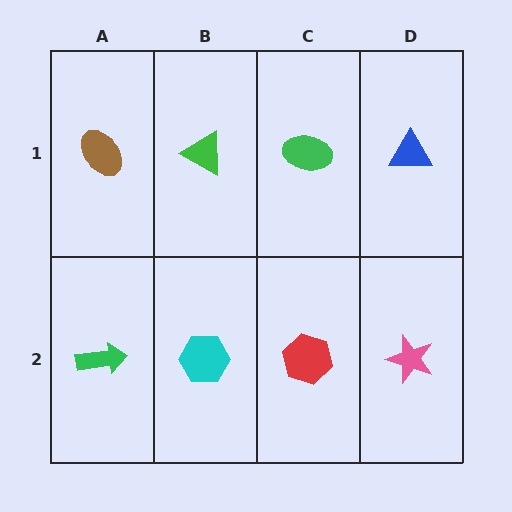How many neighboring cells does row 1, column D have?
2.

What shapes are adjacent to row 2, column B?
A green triangle (row 1, column B), a green arrow (row 2, column A), a red hexagon (row 2, column C).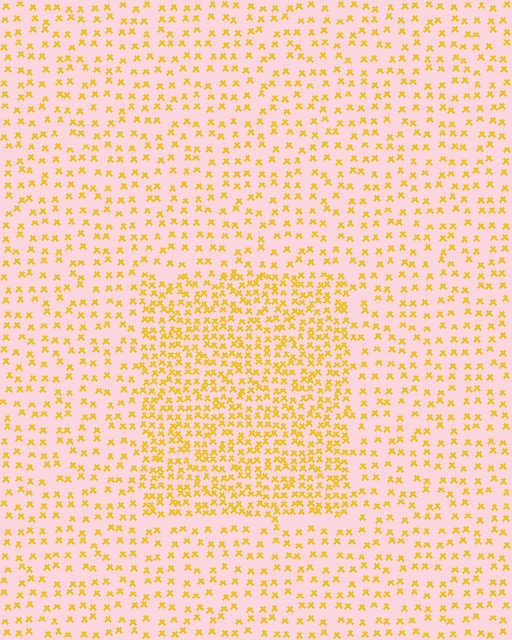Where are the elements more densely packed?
The elements are more densely packed inside the rectangle boundary.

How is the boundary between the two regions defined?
The boundary is defined by a change in element density (approximately 2.1x ratio). All elements are the same color, size, and shape.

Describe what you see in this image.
The image contains small yellow elements arranged at two different densities. A rectangle-shaped region is visible where the elements are more densely packed than the surrounding area.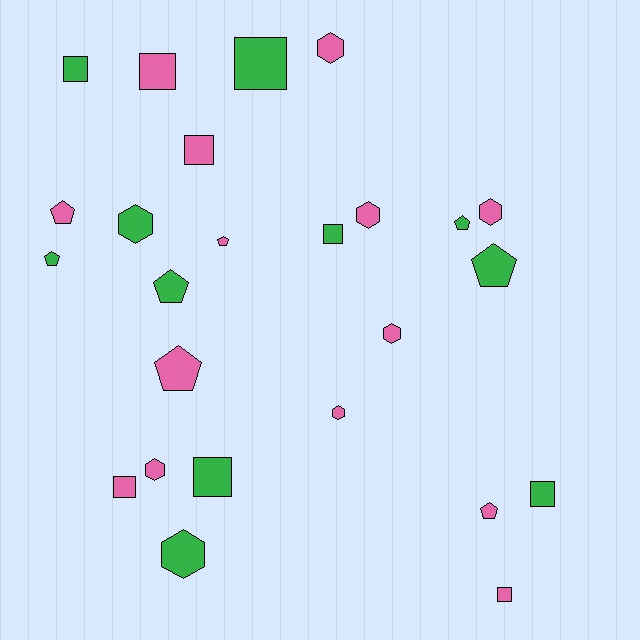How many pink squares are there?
There are 4 pink squares.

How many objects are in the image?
There are 25 objects.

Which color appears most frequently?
Pink, with 14 objects.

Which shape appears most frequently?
Square, with 9 objects.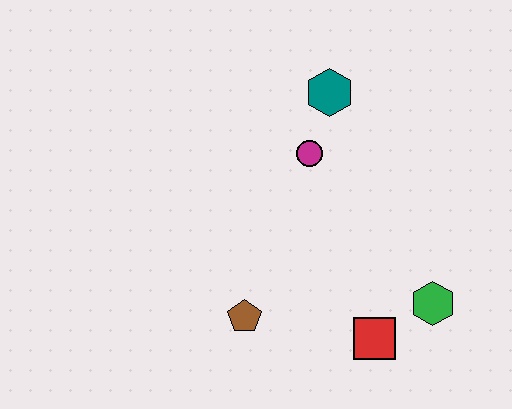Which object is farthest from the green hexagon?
The teal hexagon is farthest from the green hexagon.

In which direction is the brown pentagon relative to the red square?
The brown pentagon is to the left of the red square.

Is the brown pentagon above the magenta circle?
No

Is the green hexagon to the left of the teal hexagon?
No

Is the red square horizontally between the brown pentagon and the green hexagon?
Yes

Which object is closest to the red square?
The green hexagon is closest to the red square.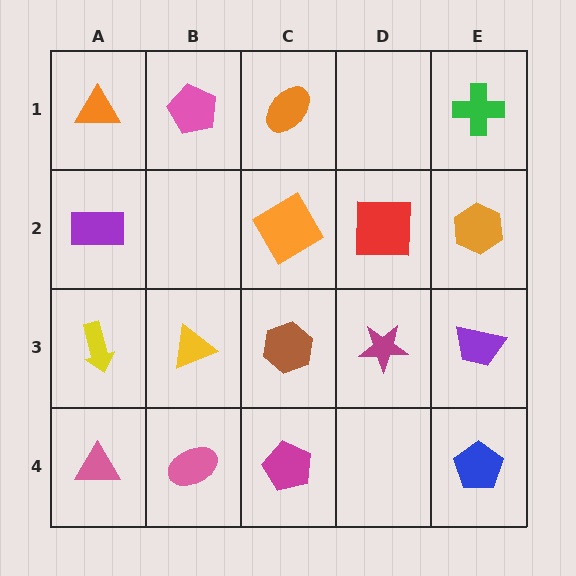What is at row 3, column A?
A yellow arrow.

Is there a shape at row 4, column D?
No, that cell is empty.